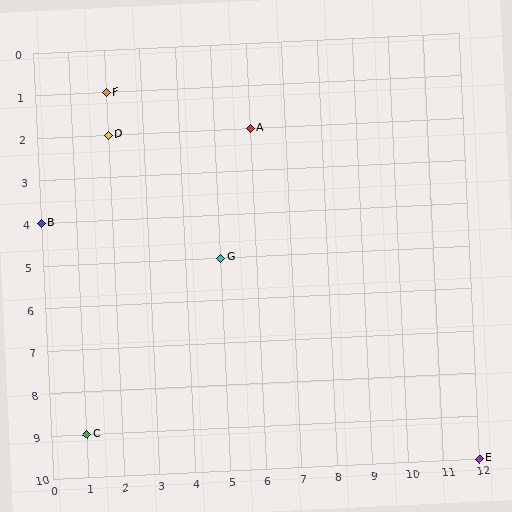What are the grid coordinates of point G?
Point G is at grid coordinates (5, 5).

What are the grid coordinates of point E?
Point E is at grid coordinates (12, 10).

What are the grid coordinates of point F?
Point F is at grid coordinates (2, 1).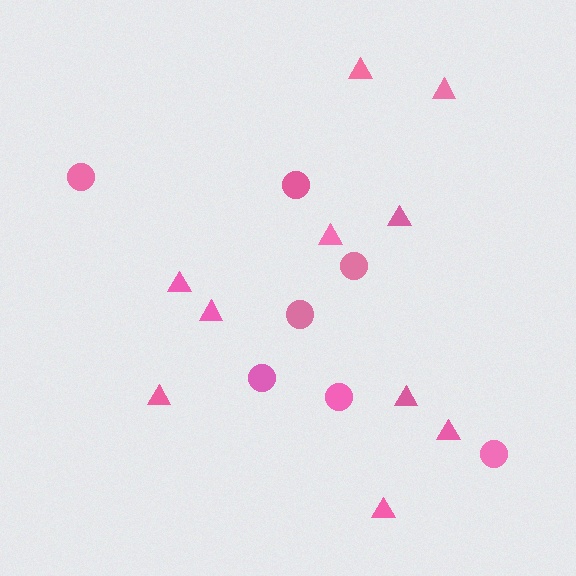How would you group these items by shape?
There are 2 groups: one group of circles (7) and one group of triangles (10).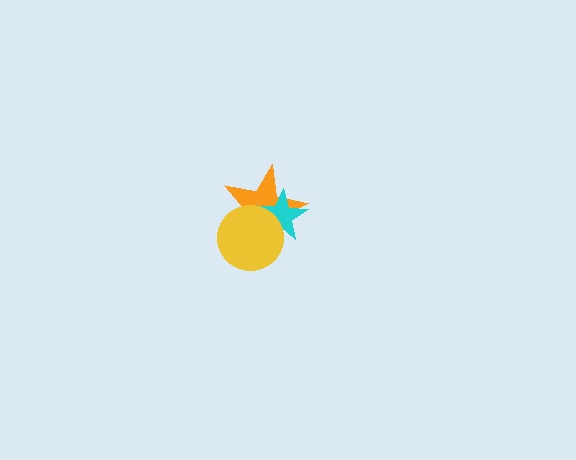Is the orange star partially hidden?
Yes, it is partially covered by another shape.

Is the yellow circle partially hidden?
No, no other shape covers it.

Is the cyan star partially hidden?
Yes, it is partially covered by another shape.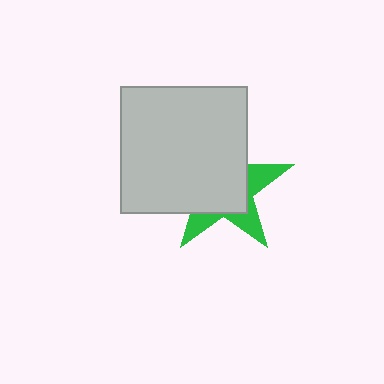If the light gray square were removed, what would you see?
You would see the complete green star.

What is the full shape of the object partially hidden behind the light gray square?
The partially hidden object is a green star.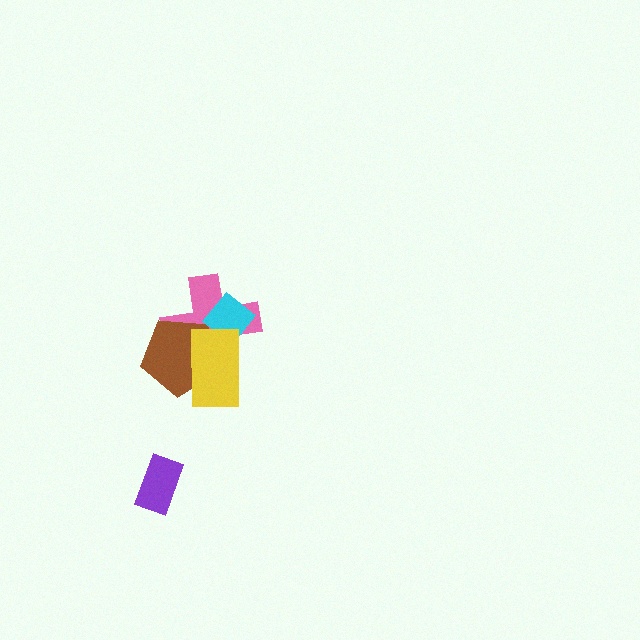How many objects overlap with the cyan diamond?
2 objects overlap with the cyan diamond.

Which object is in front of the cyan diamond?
The yellow rectangle is in front of the cyan diamond.